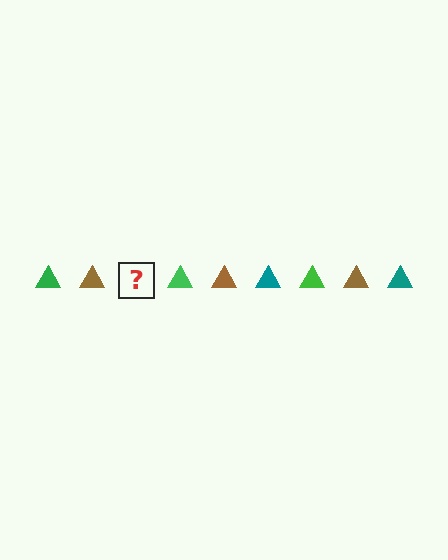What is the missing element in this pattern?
The missing element is a teal triangle.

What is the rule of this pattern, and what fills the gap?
The rule is that the pattern cycles through green, brown, teal triangles. The gap should be filled with a teal triangle.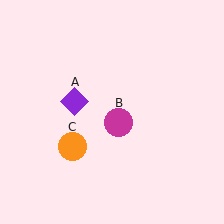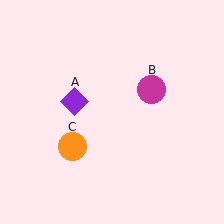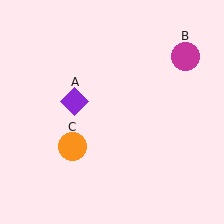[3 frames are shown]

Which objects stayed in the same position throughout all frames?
Purple diamond (object A) and orange circle (object C) remained stationary.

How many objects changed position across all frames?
1 object changed position: magenta circle (object B).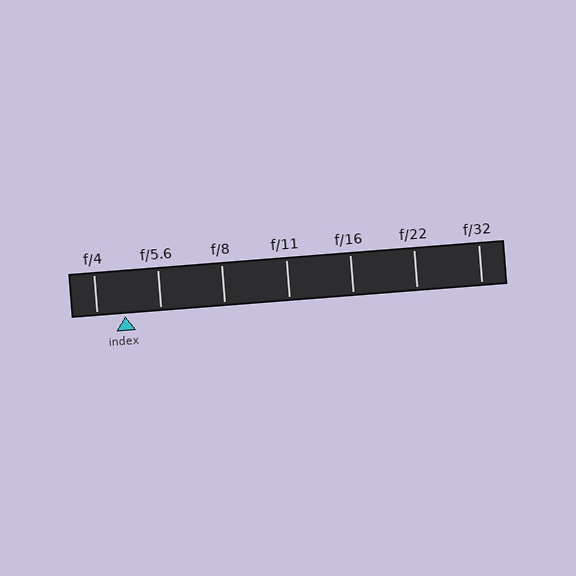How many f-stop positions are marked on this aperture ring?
There are 7 f-stop positions marked.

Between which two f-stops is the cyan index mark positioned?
The index mark is between f/4 and f/5.6.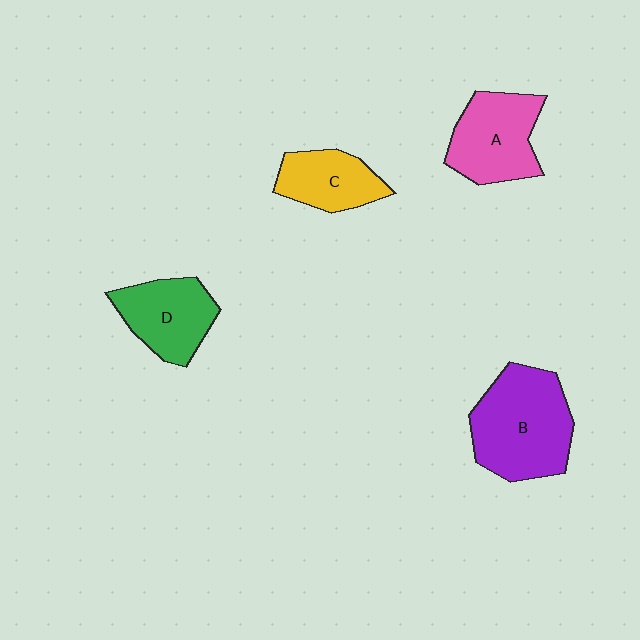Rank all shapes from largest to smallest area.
From largest to smallest: B (purple), A (pink), D (green), C (yellow).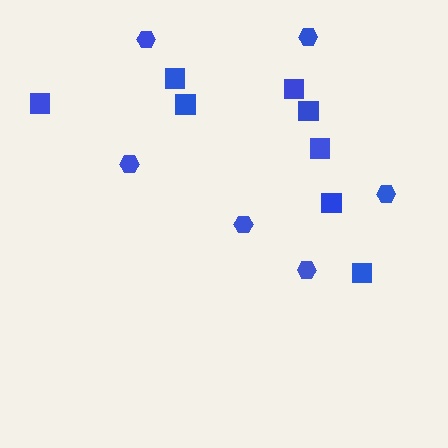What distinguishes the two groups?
There are 2 groups: one group of squares (8) and one group of hexagons (6).